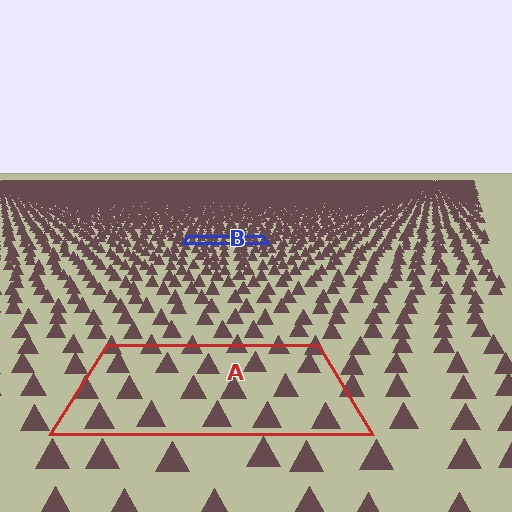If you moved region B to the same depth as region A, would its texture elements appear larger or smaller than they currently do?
They would appear larger. At a closer depth, the same texture elements are projected at a bigger on-screen size.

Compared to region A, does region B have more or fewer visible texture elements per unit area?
Region B has more texture elements per unit area — they are packed more densely because it is farther away.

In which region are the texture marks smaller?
The texture marks are smaller in region B, because it is farther away.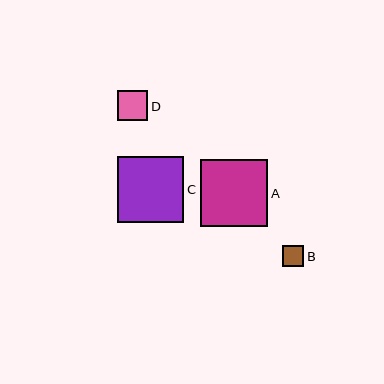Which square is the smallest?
Square B is the smallest with a size of approximately 21 pixels.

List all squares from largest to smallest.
From largest to smallest: A, C, D, B.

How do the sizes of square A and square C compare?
Square A and square C are approximately the same size.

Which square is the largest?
Square A is the largest with a size of approximately 67 pixels.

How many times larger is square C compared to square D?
Square C is approximately 2.2 times the size of square D.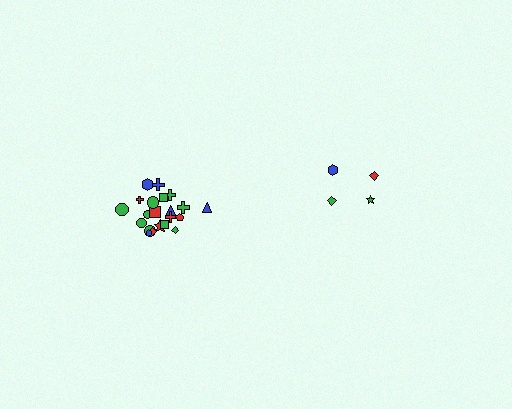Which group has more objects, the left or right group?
The left group.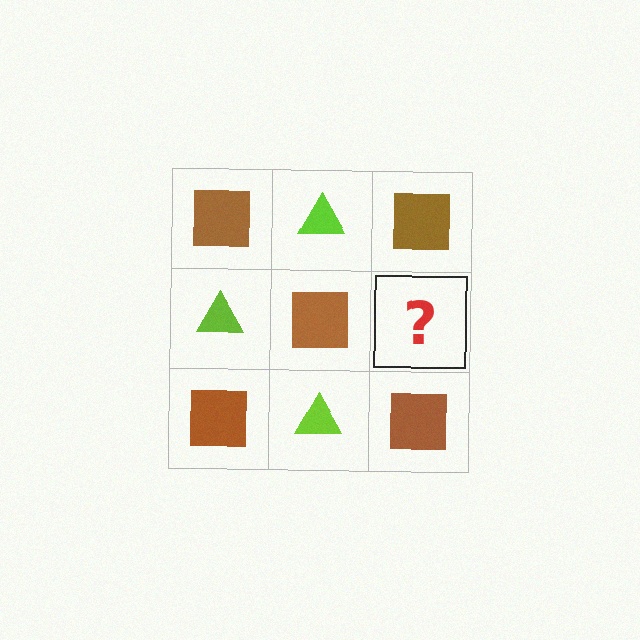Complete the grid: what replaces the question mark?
The question mark should be replaced with a lime triangle.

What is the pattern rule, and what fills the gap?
The rule is that it alternates brown square and lime triangle in a checkerboard pattern. The gap should be filled with a lime triangle.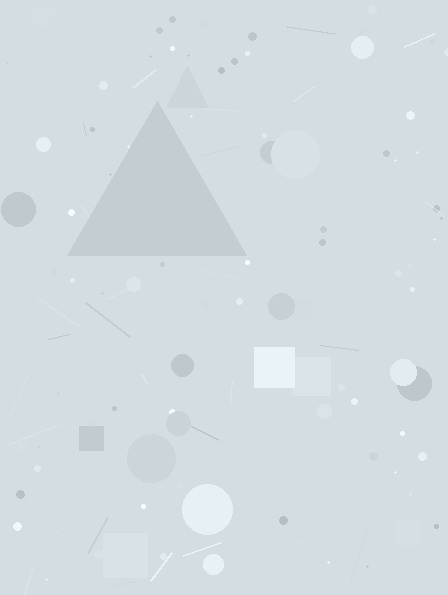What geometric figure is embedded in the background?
A triangle is embedded in the background.